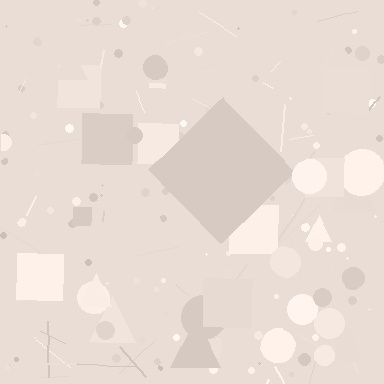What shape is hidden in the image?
A diamond is hidden in the image.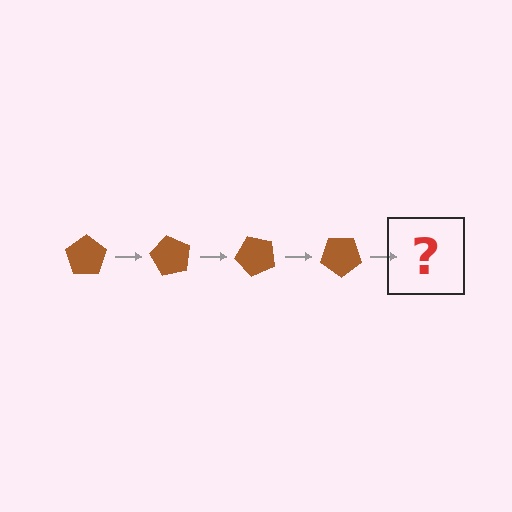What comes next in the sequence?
The next element should be a brown pentagon rotated 240 degrees.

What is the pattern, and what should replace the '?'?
The pattern is that the pentagon rotates 60 degrees each step. The '?' should be a brown pentagon rotated 240 degrees.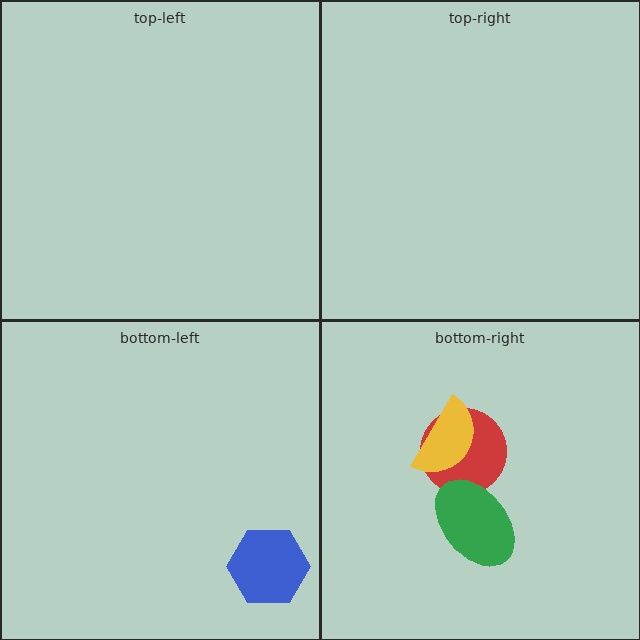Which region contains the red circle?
The bottom-right region.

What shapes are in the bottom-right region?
The red circle, the yellow semicircle, the green ellipse.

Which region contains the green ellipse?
The bottom-right region.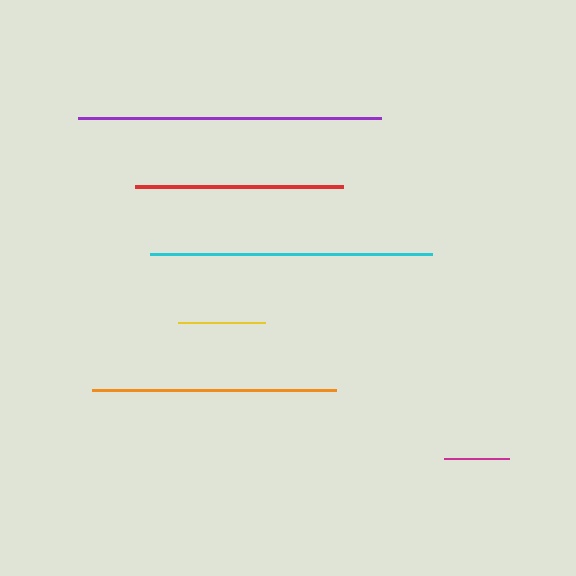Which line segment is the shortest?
The magenta line is the shortest at approximately 65 pixels.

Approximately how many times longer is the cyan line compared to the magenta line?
The cyan line is approximately 4.3 times the length of the magenta line.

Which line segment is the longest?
The purple line is the longest at approximately 303 pixels.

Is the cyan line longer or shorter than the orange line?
The cyan line is longer than the orange line.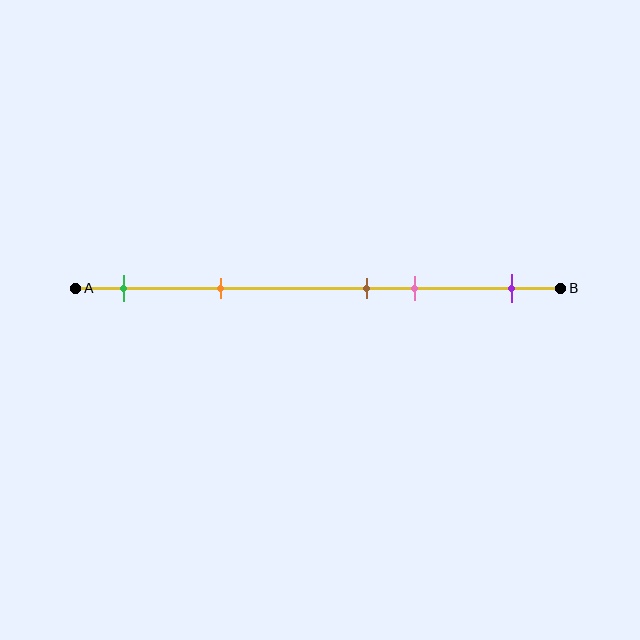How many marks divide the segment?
There are 5 marks dividing the segment.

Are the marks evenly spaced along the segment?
No, the marks are not evenly spaced.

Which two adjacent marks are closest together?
The brown and pink marks are the closest adjacent pair.